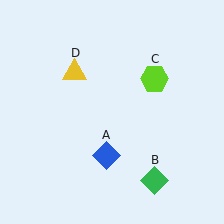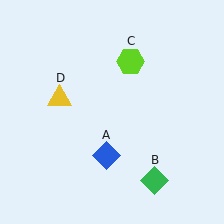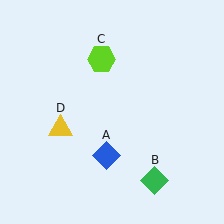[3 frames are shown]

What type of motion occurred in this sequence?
The lime hexagon (object C), yellow triangle (object D) rotated counterclockwise around the center of the scene.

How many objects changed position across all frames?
2 objects changed position: lime hexagon (object C), yellow triangle (object D).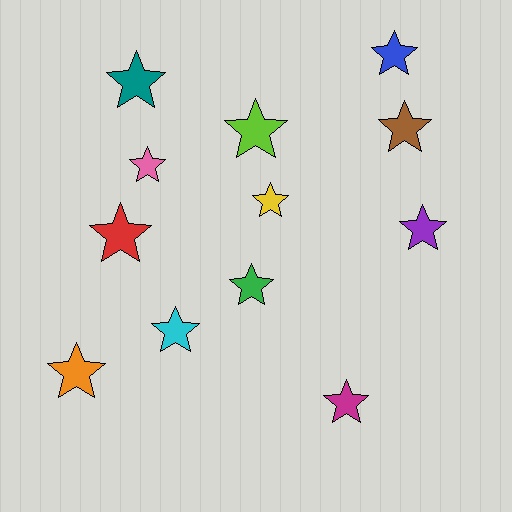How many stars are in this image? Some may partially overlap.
There are 12 stars.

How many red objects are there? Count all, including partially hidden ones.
There is 1 red object.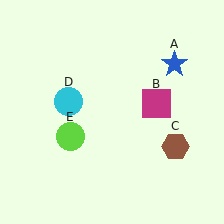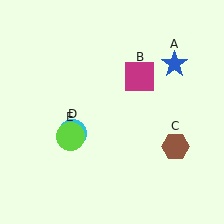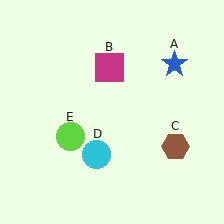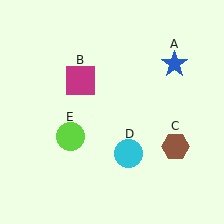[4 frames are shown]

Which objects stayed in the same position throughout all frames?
Blue star (object A) and brown hexagon (object C) and lime circle (object E) remained stationary.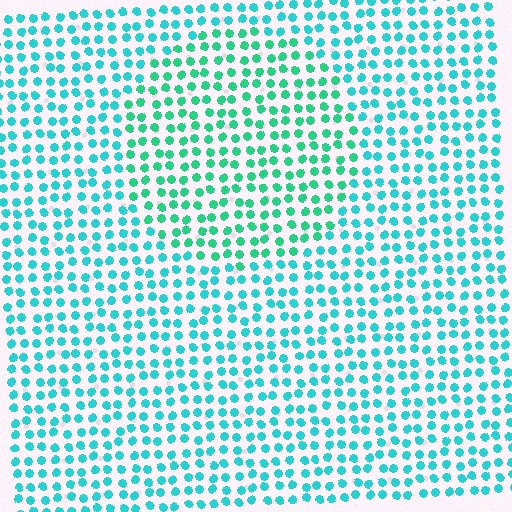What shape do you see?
I see a circle.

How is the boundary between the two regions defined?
The boundary is defined purely by a slight shift in hue (about 27 degrees). Spacing, size, and orientation are identical on both sides.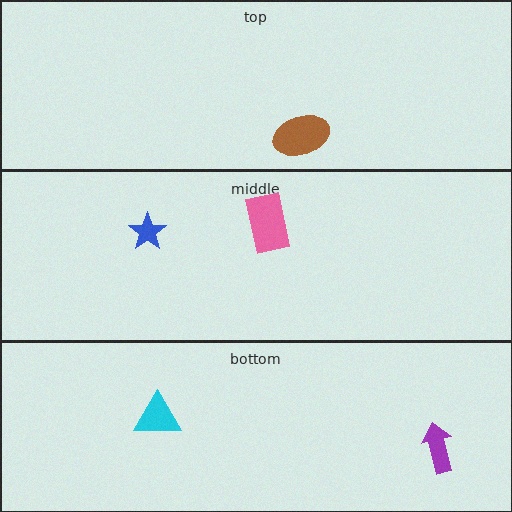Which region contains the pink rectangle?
The middle region.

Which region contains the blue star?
The middle region.